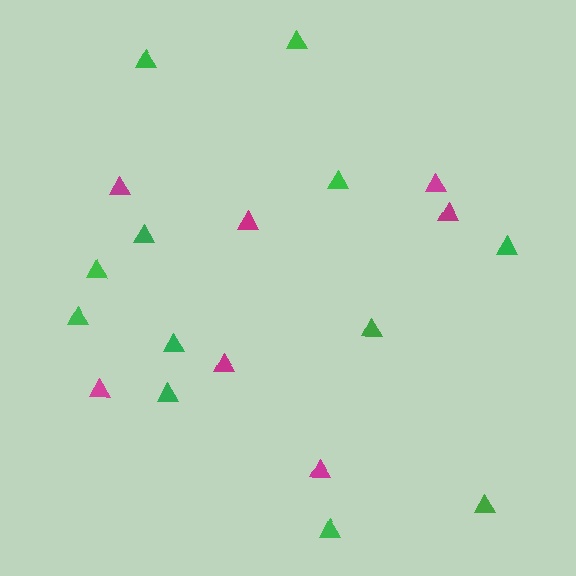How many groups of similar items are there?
There are 2 groups: one group of magenta triangles (7) and one group of green triangles (12).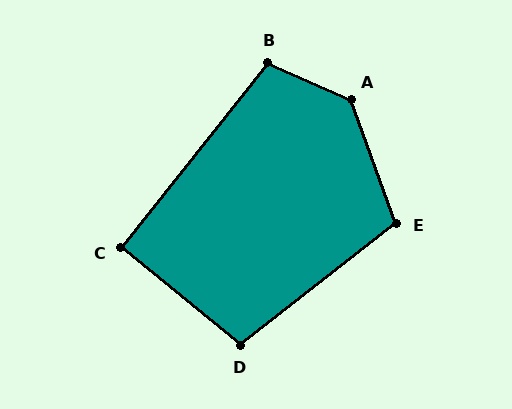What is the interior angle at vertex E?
Approximately 108 degrees (obtuse).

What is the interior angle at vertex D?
Approximately 103 degrees (obtuse).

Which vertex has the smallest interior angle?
C, at approximately 91 degrees.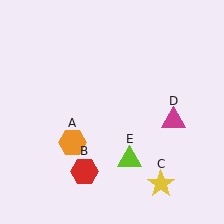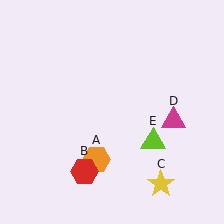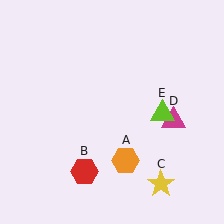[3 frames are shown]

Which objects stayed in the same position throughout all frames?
Red hexagon (object B) and yellow star (object C) and magenta triangle (object D) remained stationary.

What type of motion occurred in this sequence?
The orange hexagon (object A), lime triangle (object E) rotated counterclockwise around the center of the scene.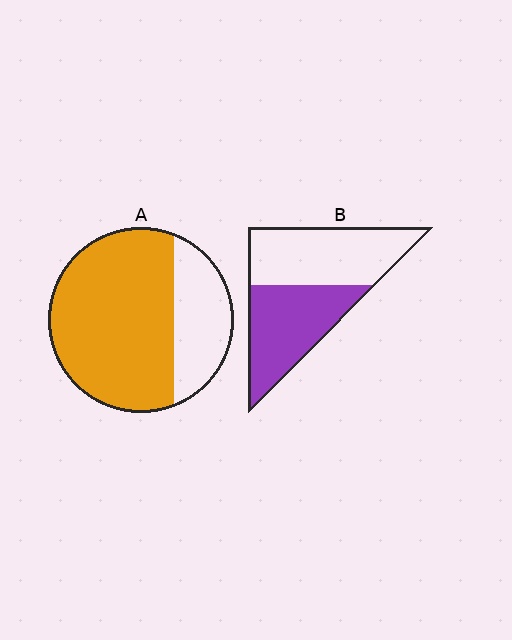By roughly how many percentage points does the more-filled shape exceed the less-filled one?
By roughly 25 percentage points (A over B).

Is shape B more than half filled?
Roughly half.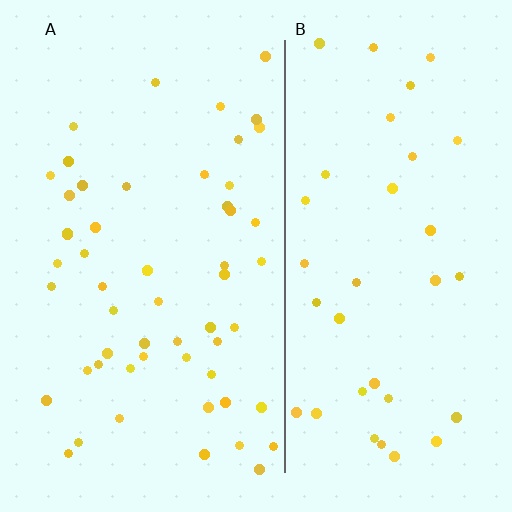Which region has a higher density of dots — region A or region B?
A (the left).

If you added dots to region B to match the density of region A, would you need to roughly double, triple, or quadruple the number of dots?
Approximately double.